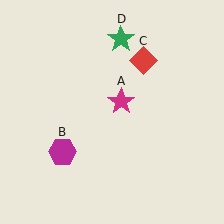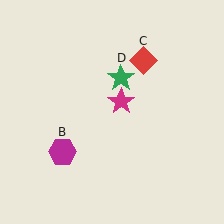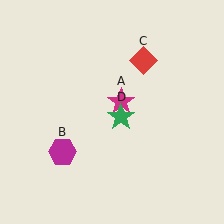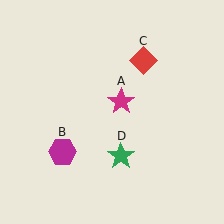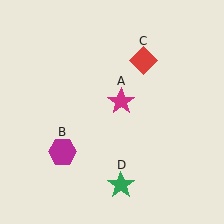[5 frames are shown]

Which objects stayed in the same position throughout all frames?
Magenta star (object A) and magenta hexagon (object B) and red diamond (object C) remained stationary.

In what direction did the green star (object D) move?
The green star (object D) moved down.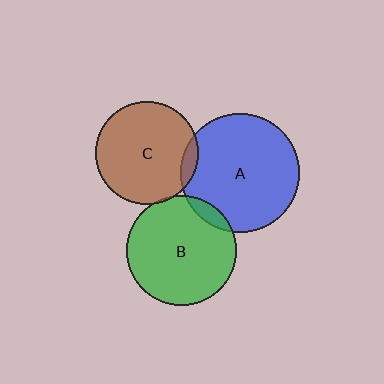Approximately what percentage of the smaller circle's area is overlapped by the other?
Approximately 5%.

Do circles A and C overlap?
Yes.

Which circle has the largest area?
Circle A (blue).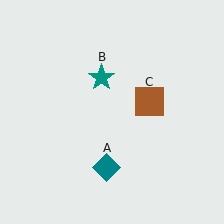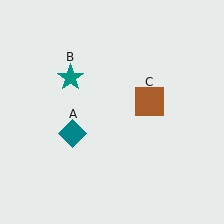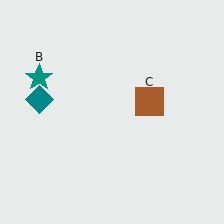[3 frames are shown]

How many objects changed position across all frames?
2 objects changed position: teal diamond (object A), teal star (object B).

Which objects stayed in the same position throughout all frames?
Brown square (object C) remained stationary.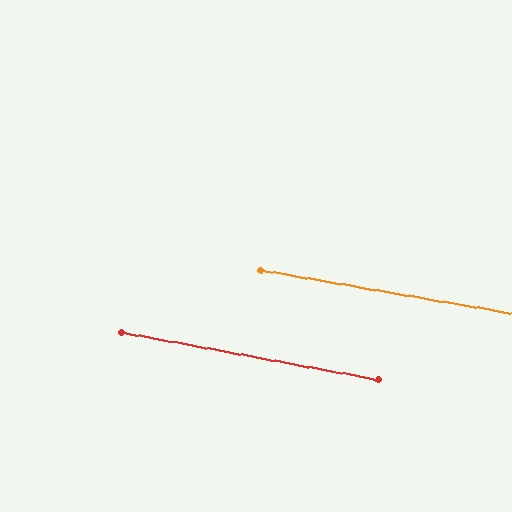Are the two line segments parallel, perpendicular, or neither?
Parallel — their directions differ by only 0.8°.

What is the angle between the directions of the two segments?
Approximately 1 degree.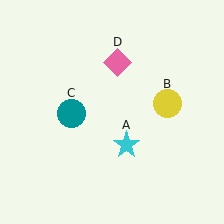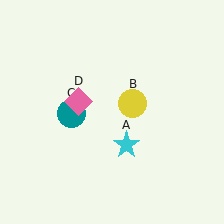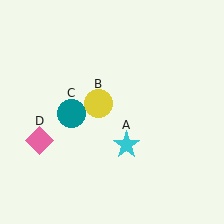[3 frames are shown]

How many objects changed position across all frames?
2 objects changed position: yellow circle (object B), pink diamond (object D).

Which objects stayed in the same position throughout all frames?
Cyan star (object A) and teal circle (object C) remained stationary.